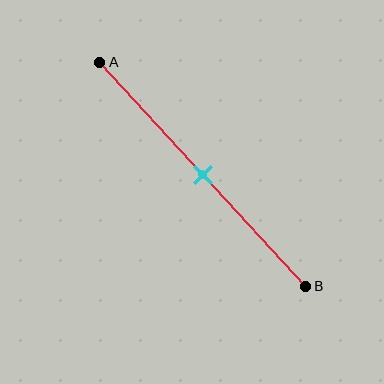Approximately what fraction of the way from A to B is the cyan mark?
The cyan mark is approximately 50% of the way from A to B.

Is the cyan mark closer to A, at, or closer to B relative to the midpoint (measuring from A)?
The cyan mark is approximately at the midpoint of segment AB.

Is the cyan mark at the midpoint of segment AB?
Yes, the mark is approximately at the midpoint.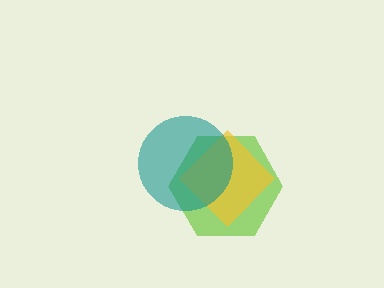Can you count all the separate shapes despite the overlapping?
Yes, there are 3 separate shapes.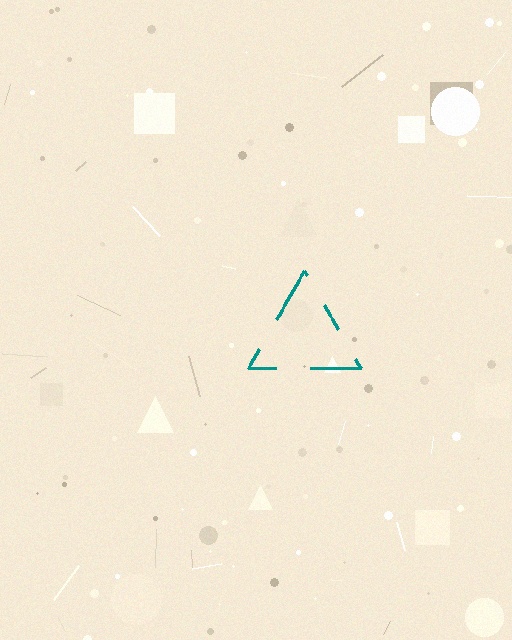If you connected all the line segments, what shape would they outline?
They would outline a triangle.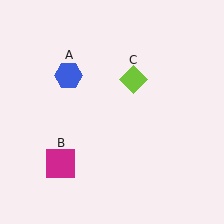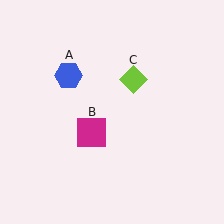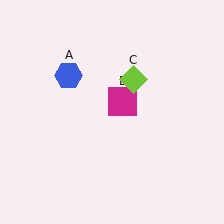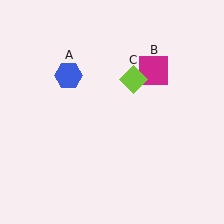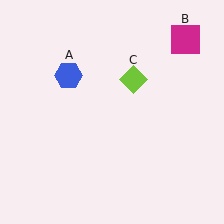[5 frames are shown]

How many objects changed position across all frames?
1 object changed position: magenta square (object B).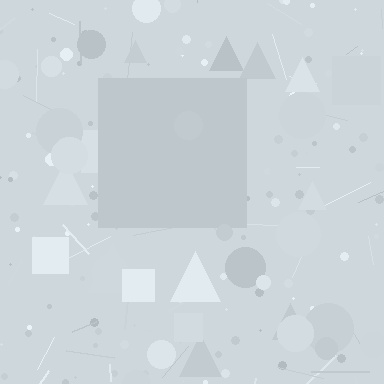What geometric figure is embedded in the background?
A square is embedded in the background.